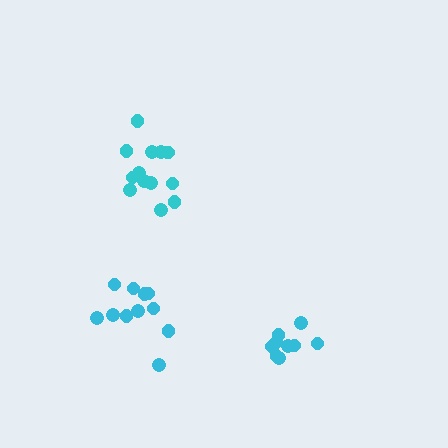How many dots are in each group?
Group 1: 11 dots, Group 2: 13 dots, Group 3: 9 dots (33 total).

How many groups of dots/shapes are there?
There are 3 groups.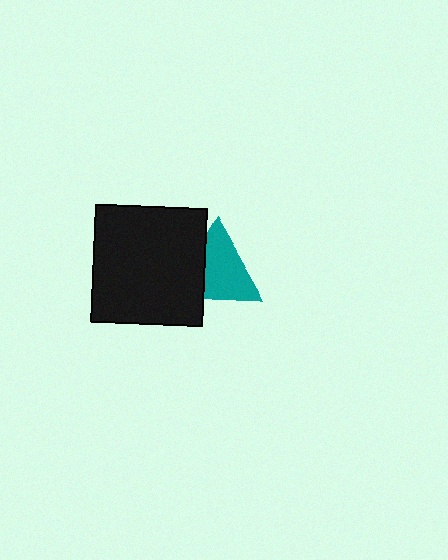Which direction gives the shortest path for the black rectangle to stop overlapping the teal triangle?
Moving left gives the shortest separation.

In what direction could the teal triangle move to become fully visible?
The teal triangle could move right. That would shift it out from behind the black rectangle entirely.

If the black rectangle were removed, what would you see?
You would see the complete teal triangle.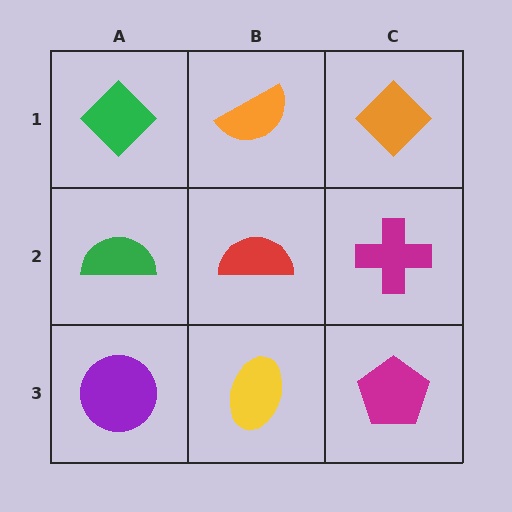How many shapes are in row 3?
3 shapes.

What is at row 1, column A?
A green diamond.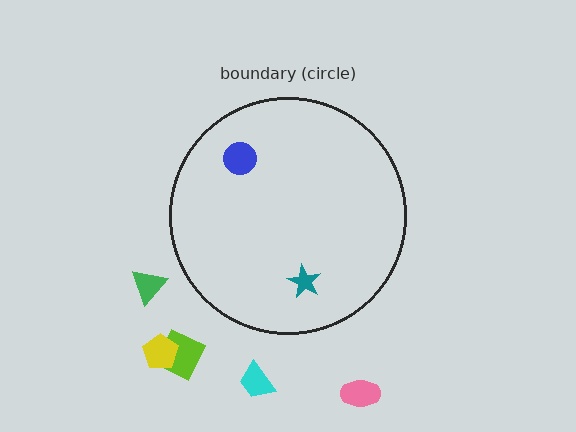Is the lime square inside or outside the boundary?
Outside.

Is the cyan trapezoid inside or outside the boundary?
Outside.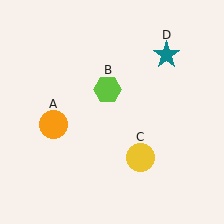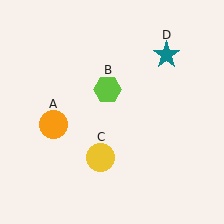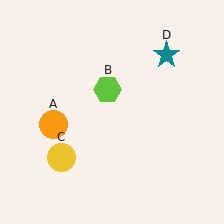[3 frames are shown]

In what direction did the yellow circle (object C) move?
The yellow circle (object C) moved left.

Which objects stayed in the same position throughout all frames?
Orange circle (object A) and lime hexagon (object B) and teal star (object D) remained stationary.